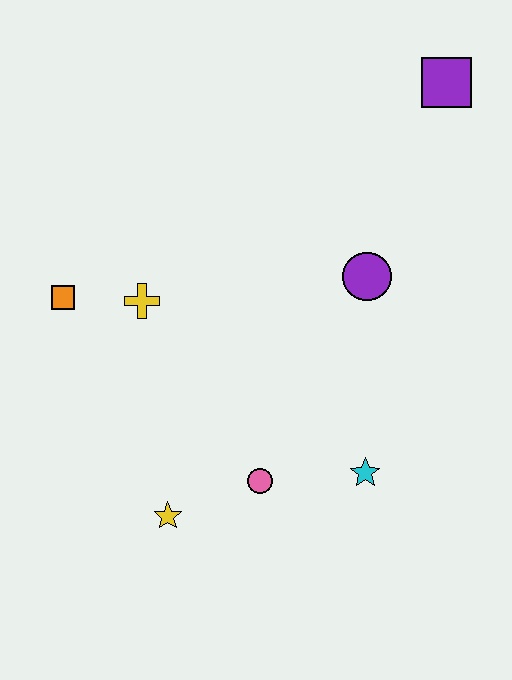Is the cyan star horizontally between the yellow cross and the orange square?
No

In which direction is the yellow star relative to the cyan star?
The yellow star is to the left of the cyan star.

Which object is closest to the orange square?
The yellow cross is closest to the orange square.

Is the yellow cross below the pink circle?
No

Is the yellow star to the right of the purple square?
No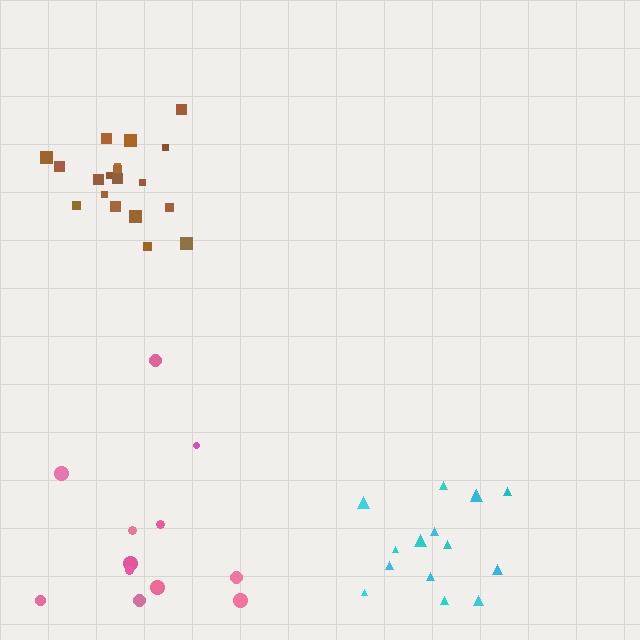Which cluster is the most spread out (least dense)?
Pink.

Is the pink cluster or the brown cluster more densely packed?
Brown.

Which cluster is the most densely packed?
Brown.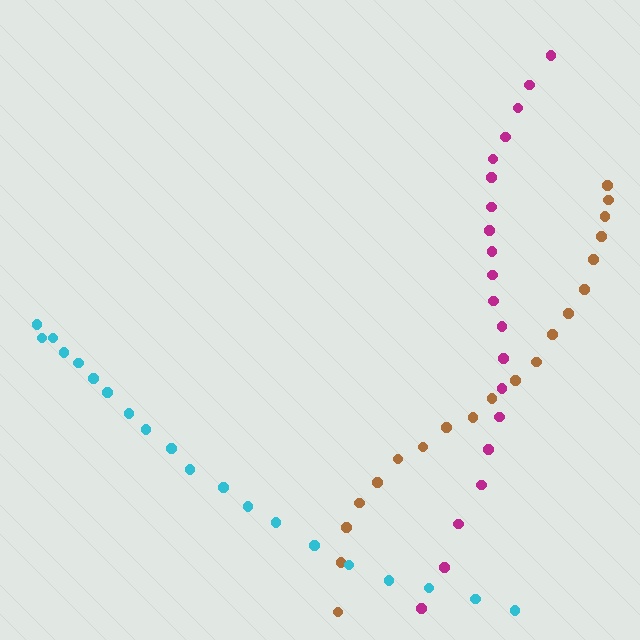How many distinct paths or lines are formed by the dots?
There are 3 distinct paths.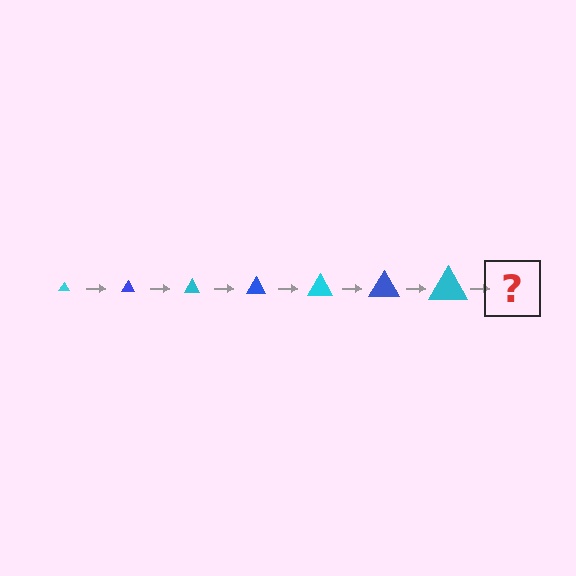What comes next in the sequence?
The next element should be a blue triangle, larger than the previous one.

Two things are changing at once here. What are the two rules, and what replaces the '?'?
The two rules are that the triangle grows larger each step and the color cycles through cyan and blue. The '?' should be a blue triangle, larger than the previous one.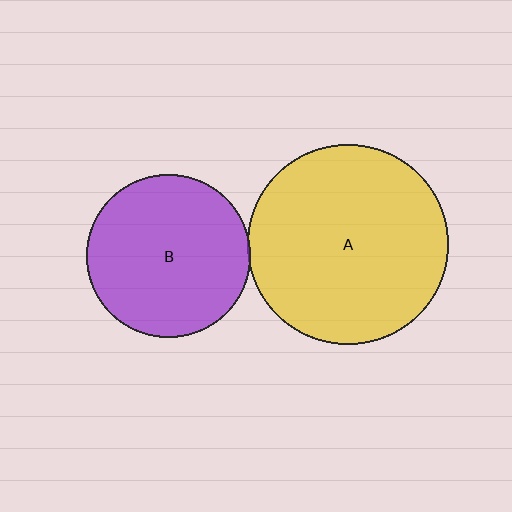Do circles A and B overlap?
Yes.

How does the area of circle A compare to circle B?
Approximately 1.5 times.